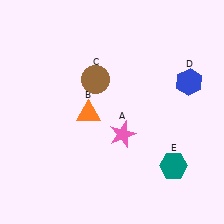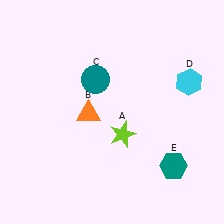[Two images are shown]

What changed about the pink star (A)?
In Image 1, A is pink. In Image 2, it changed to lime.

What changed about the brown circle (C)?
In Image 1, C is brown. In Image 2, it changed to teal.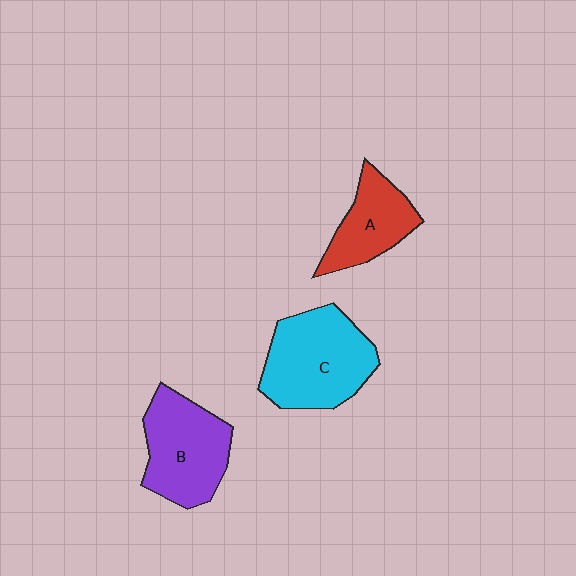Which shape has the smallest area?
Shape A (red).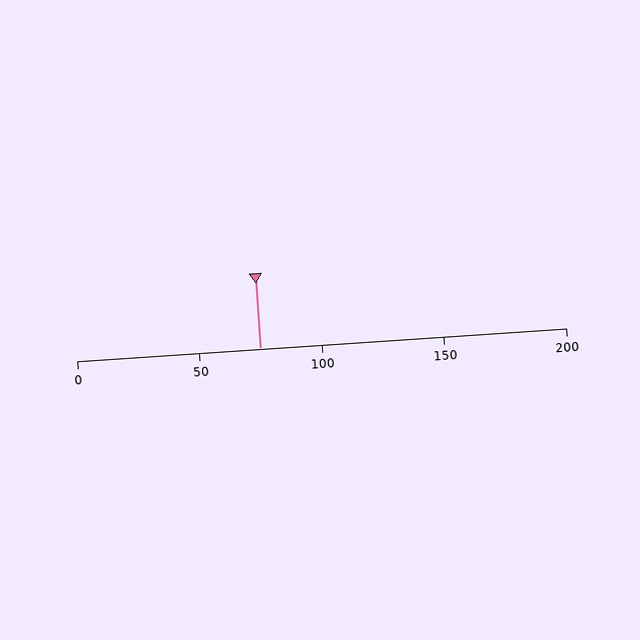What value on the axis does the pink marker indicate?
The marker indicates approximately 75.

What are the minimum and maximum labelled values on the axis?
The axis runs from 0 to 200.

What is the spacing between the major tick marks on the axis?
The major ticks are spaced 50 apart.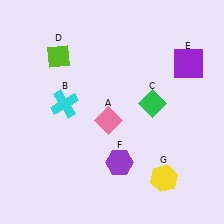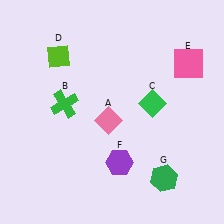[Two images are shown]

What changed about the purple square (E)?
In Image 1, E is purple. In Image 2, it changed to pink.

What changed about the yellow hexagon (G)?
In Image 1, G is yellow. In Image 2, it changed to green.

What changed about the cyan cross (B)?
In Image 1, B is cyan. In Image 2, it changed to green.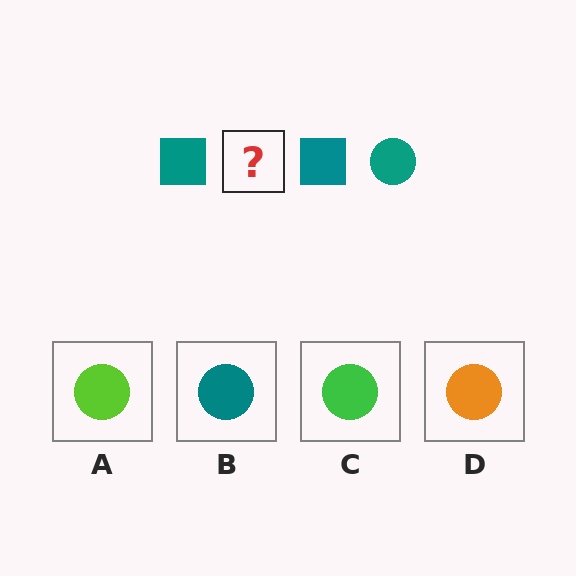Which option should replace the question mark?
Option B.